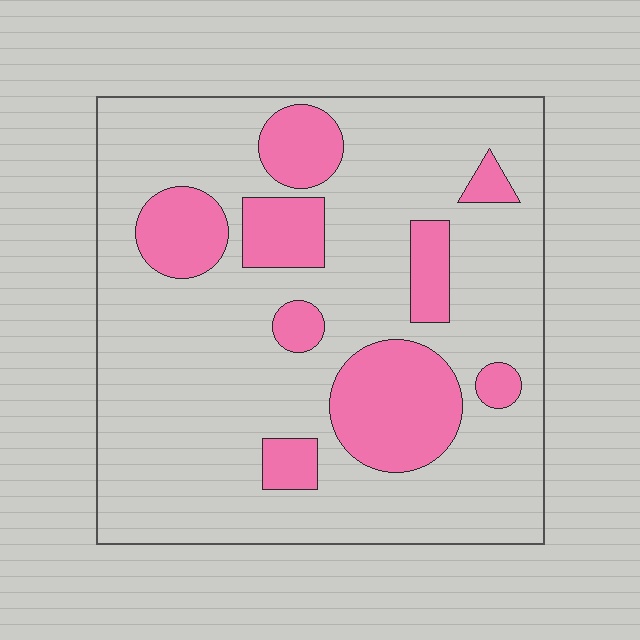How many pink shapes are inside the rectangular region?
9.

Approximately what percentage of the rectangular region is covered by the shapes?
Approximately 20%.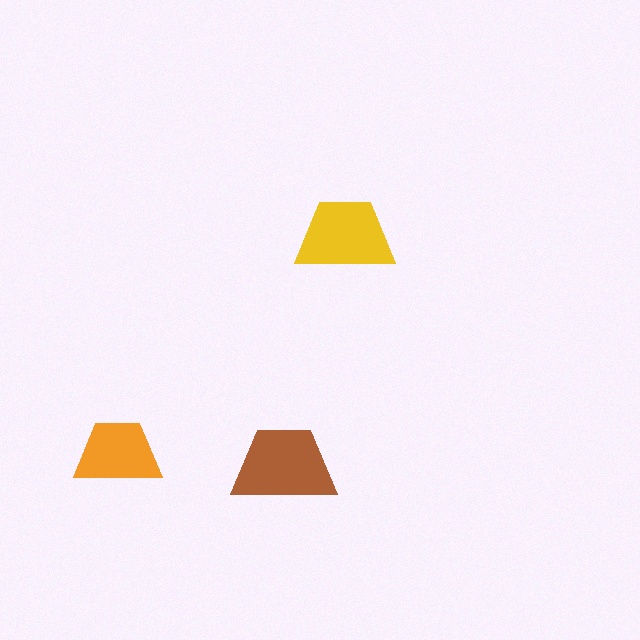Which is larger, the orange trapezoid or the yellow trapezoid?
The yellow one.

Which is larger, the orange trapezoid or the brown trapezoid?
The brown one.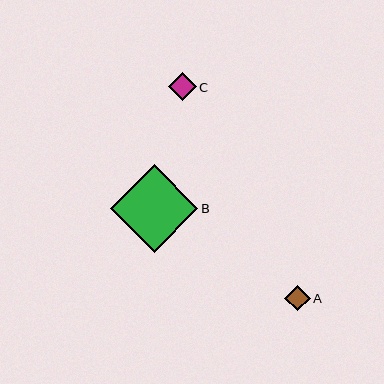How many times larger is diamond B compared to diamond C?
Diamond B is approximately 3.1 times the size of diamond C.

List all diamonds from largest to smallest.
From largest to smallest: B, C, A.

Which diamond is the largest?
Diamond B is the largest with a size of approximately 87 pixels.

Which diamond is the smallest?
Diamond A is the smallest with a size of approximately 26 pixels.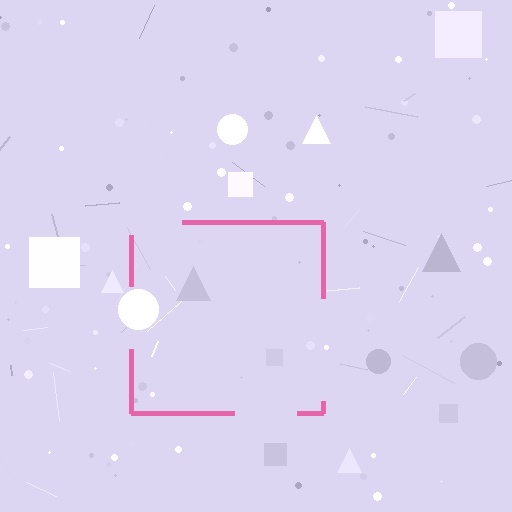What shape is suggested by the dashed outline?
The dashed outline suggests a square.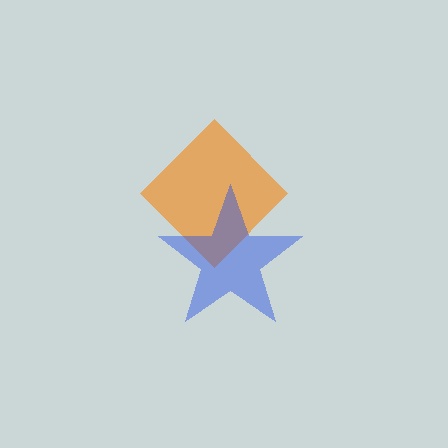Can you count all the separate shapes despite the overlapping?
Yes, there are 2 separate shapes.